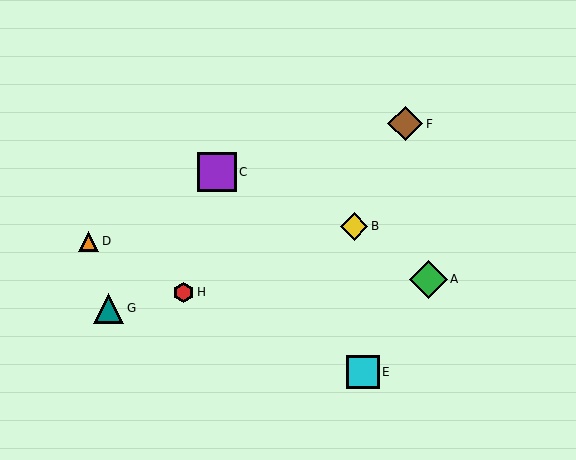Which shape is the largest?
The purple square (labeled C) is the largest.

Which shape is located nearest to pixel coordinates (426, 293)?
The green diamond (labeled A) at (428, 279) is nearest to that location.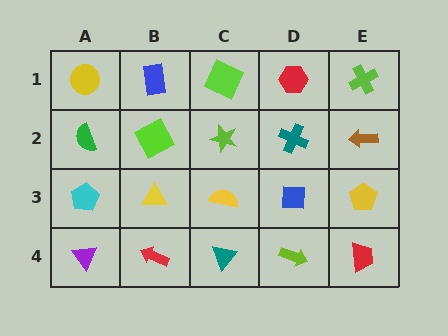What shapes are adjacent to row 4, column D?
A blue square (row 3, column D), a teal triangle (row 4, column C), a red trapezoid (row 4, column E).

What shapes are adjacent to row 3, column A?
A green semicircle (row 2, column A), a purple triangle (row 4, column A), a yellow triangle (row 3, column B).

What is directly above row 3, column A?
A green semicircle.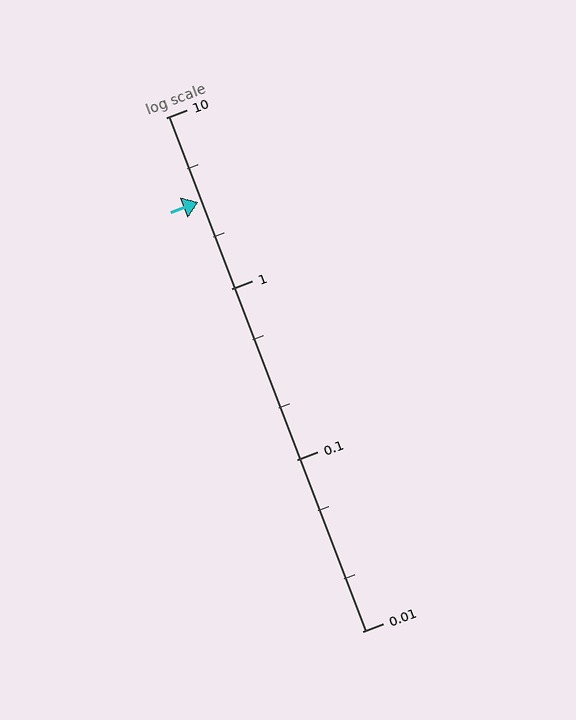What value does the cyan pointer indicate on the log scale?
The pointer indicates approximately 3.2.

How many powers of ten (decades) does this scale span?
The scale spans 3 decades, from 0.01 to 10.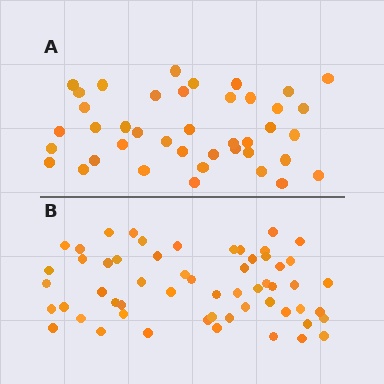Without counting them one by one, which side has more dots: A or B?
Region B (the bottom region) has more dots.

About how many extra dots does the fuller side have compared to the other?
Region B has approximately 15 more dots than region A.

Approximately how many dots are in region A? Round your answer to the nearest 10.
About 40 dots. (The exact count is 41, which rounds to 40.)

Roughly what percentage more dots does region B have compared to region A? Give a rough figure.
About 40% more.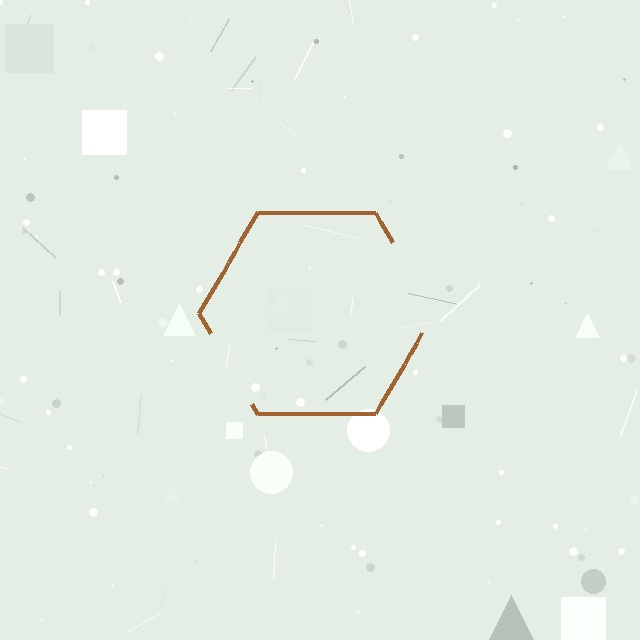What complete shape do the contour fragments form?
The contour fragments form a hexagon.